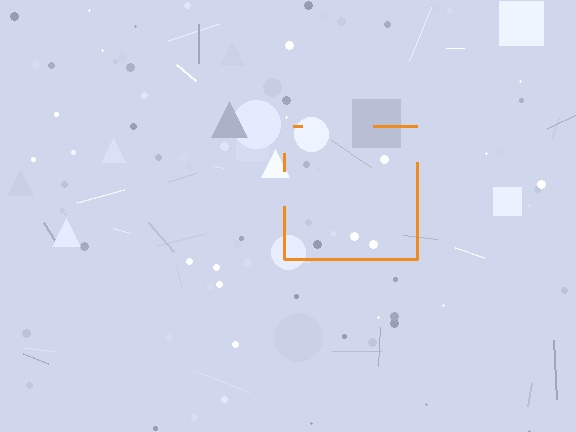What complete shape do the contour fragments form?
The contour fragments form a square.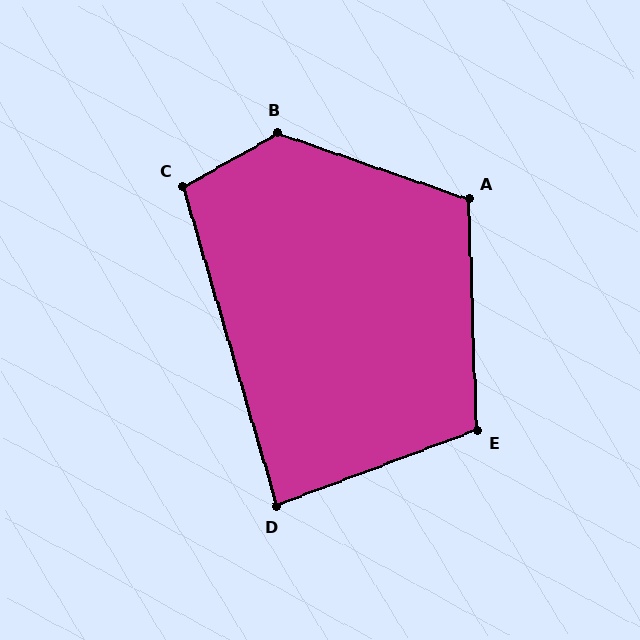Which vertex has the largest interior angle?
B, at approximately 132 degrees.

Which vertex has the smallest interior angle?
D, at approximately 86 degrees.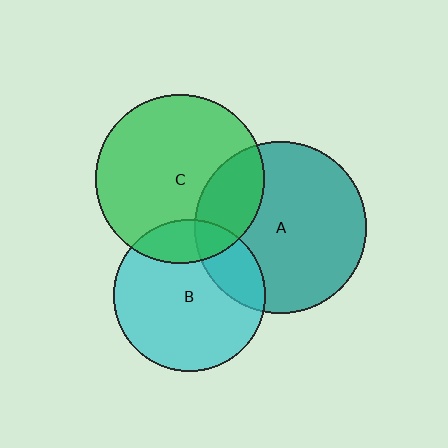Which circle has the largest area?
Circle A (teal).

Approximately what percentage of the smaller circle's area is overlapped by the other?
Approximately 25%.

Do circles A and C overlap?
Yes.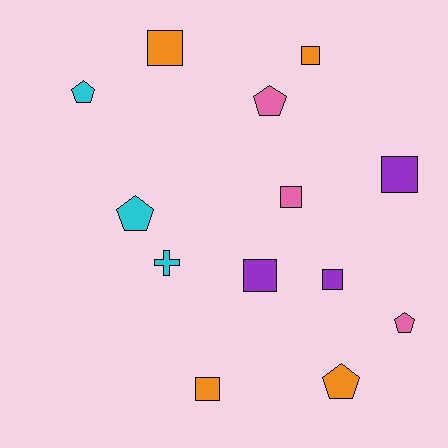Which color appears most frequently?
Orange, with 4 objects.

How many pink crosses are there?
There are no pink crosses.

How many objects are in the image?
There are 13 objects.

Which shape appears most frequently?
Square, with 7 objects.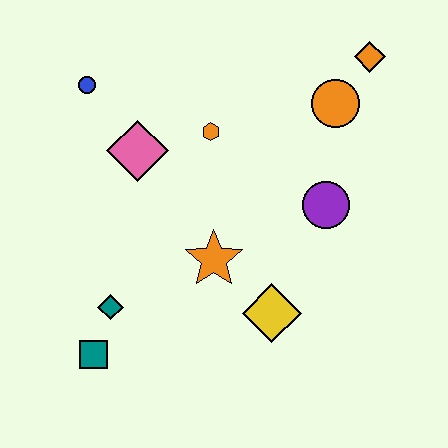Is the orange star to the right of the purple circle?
No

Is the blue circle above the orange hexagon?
Yes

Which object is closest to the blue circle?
The pink diamond is closest to the blue circle.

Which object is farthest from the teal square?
The orange diamond is farthest from the teal square.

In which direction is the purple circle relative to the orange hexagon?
The purple circle is to the right of the orange hexagon.